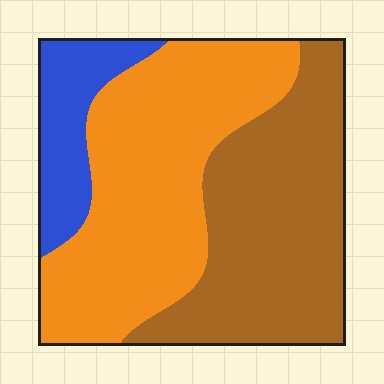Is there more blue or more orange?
Orange.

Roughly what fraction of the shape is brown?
Brown takes up about two fifths (2/5) of the shape.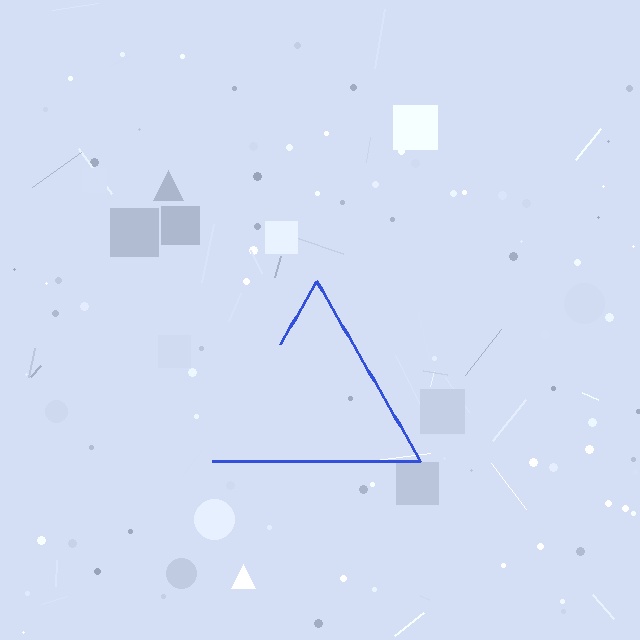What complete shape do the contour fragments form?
The contour fragments form a triangle.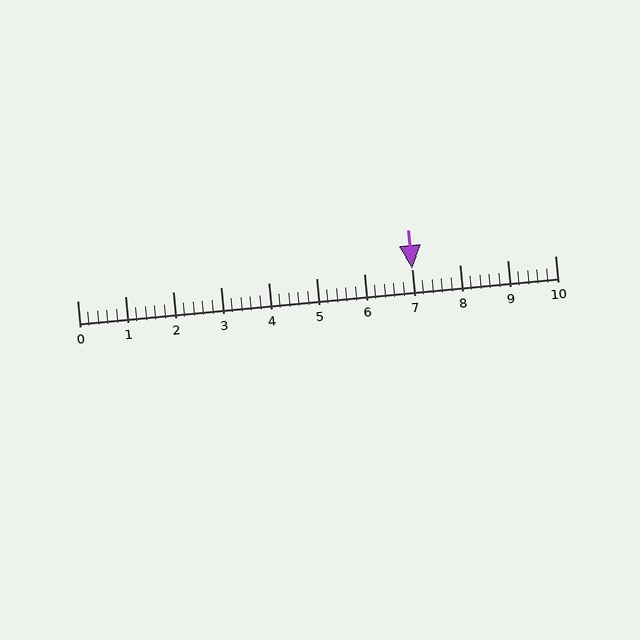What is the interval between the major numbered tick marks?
The major tick marks are spaced 1 units apart.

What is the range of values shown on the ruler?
The ruler shows values from 0 to 10.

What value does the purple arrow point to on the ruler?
The purple arrow points to approximately 7.0.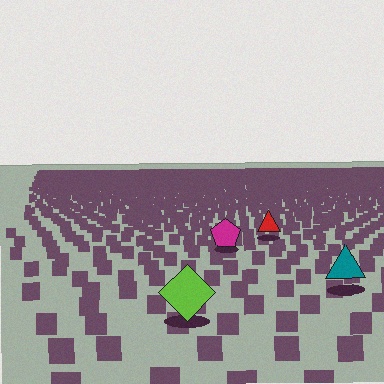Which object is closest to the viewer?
The lime diamond is closest. The texture marks near it are larger and more spread out.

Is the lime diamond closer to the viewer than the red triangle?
Yes. The lime diamond is closer — you can tell from the texture gradient: the ground texture is coarser near it.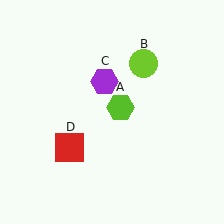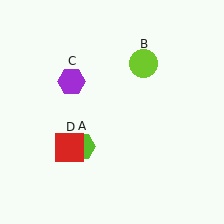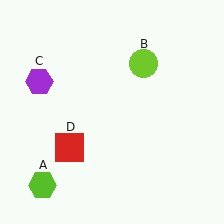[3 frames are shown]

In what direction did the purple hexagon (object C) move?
The purple hexagon (object C) moved left.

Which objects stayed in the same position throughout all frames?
Lime circle (object B) and red square (object D) remained stationary.